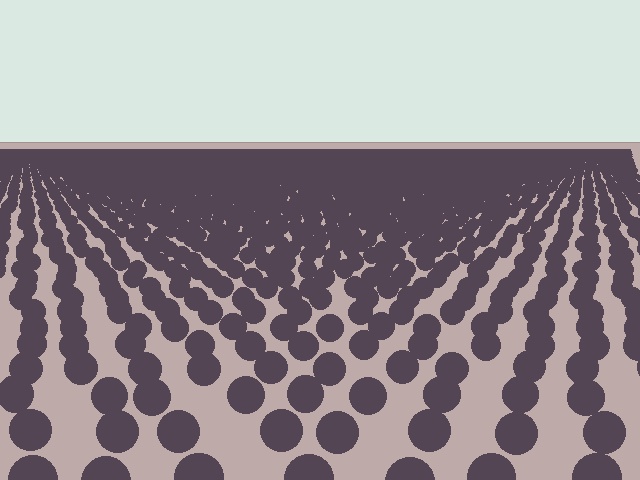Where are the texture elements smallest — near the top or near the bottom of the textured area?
Near the top.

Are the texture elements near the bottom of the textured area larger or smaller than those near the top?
Larger. Near the bottom, elements are closer to the viewer and appear at a bigger on-screen size.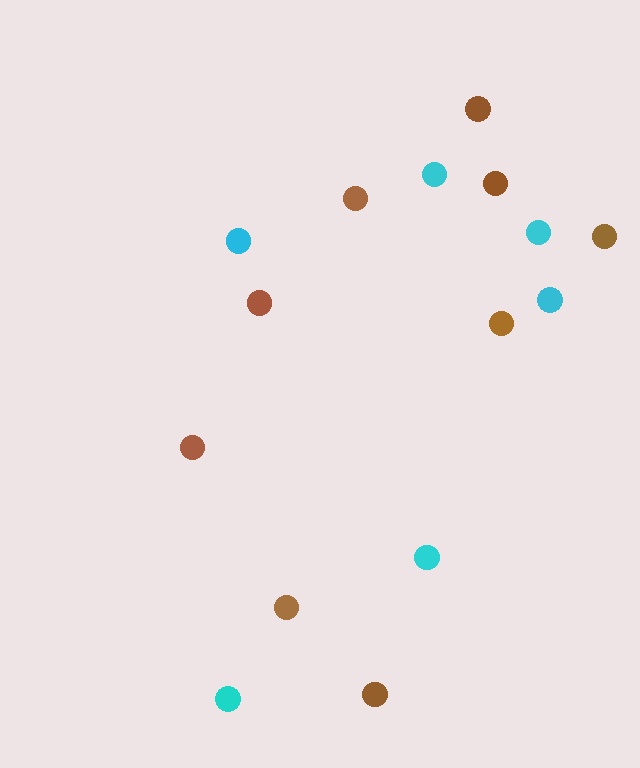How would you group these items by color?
There are 2 groups: one group of brown circles (9) and one group of cyan circles (6).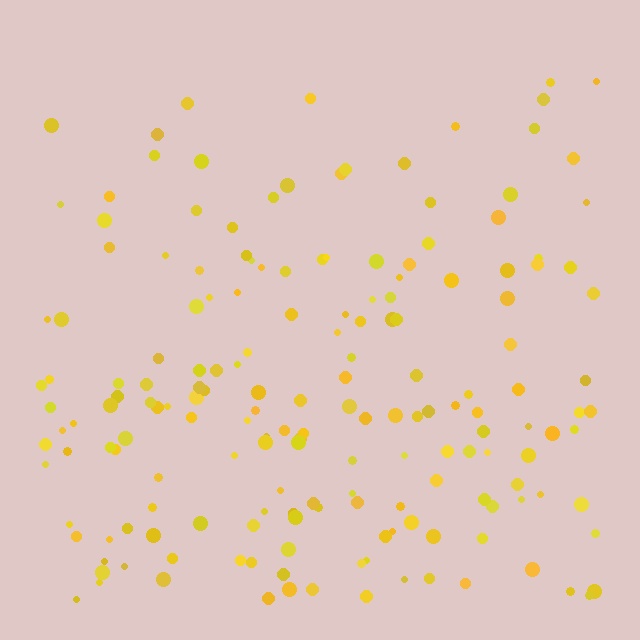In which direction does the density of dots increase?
From top to bottom, with the bottom side densest.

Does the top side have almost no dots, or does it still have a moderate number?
Still a moderate number, just noticeably fewer than the bottom.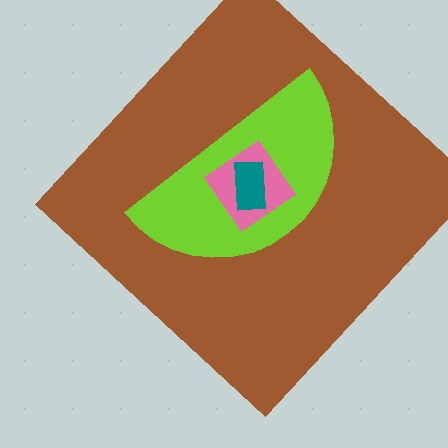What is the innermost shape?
The teal rectangle.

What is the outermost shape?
The brown diamond.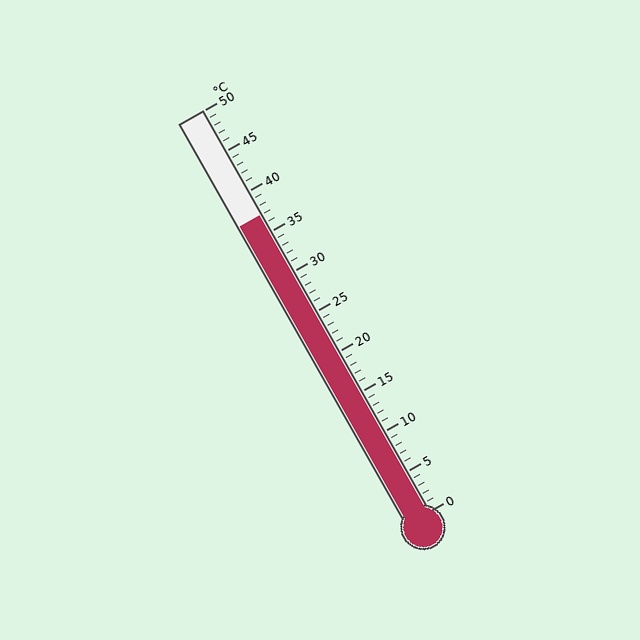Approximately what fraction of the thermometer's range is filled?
The thermometer is filled to approximately 75% of its range.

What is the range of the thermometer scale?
The thermometer scale ranges from 0°C to 50°C.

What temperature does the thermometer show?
The thermometer shows approximately 37°C.